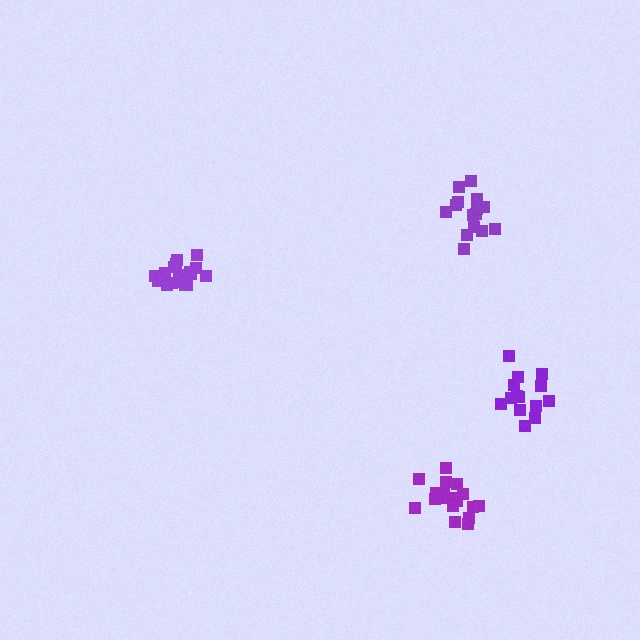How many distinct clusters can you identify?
There are 4 distinct clusters.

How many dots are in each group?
Group 1: 20 dots, Group 2: 15 dots, Group 3: 14 dots, Group 4: 19 dots (68 total).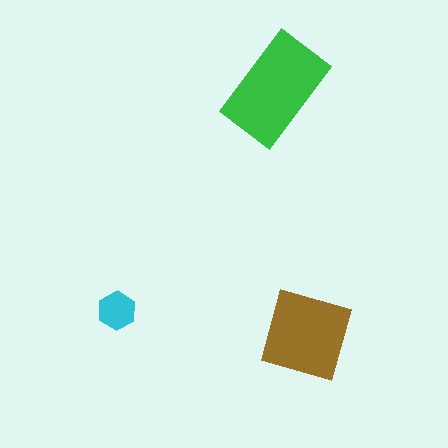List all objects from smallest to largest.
The cyan hexagon, the brown square, the green rectangle.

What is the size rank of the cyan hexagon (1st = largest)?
3rd.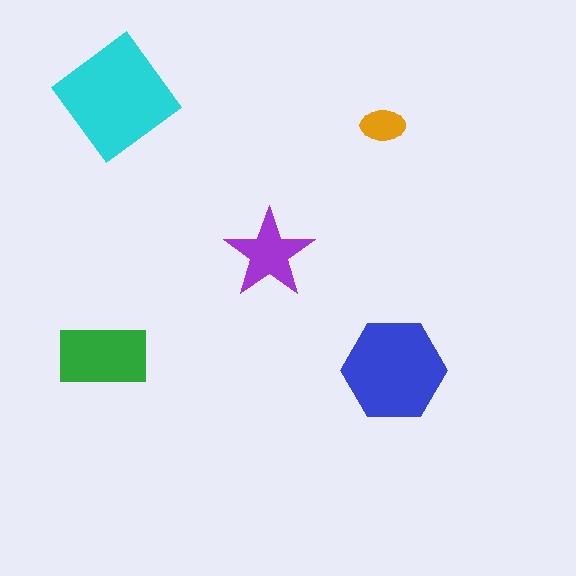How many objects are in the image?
There are 5 objects in the image.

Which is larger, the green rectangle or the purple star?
The green rectangle.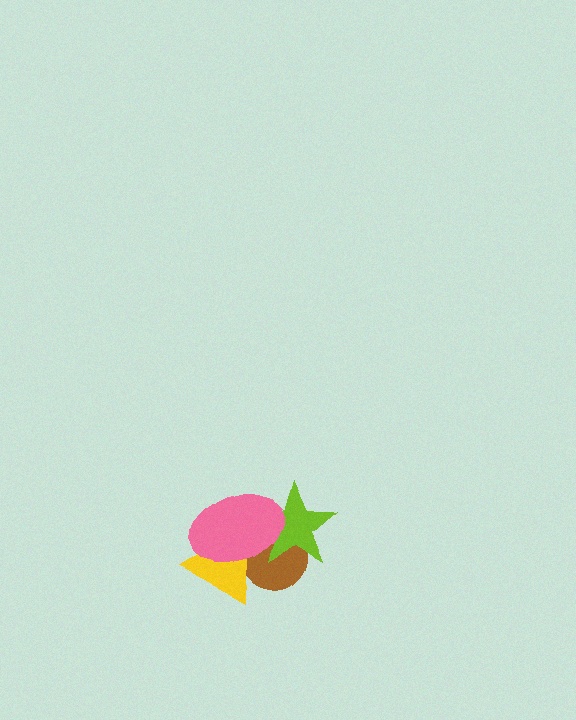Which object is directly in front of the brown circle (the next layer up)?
The lime star is directly in front of the brown circle.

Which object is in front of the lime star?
The pink ellipse is in front of the lime star.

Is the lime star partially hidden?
Yes, it is partially covered by another shape.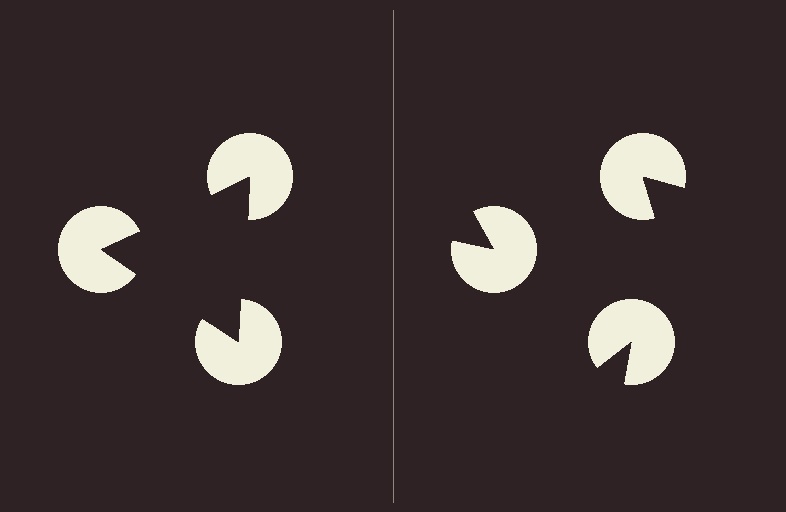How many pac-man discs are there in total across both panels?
6 — 3 on each side.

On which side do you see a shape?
An illusory triangle appears on the left side. On the right side the wedge cuts are rotated, so no coherent shape forms.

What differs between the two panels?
The pac-man discs are positioned identically on both sides; only the wedge orientations differ. On the left they align to a triangle; on the right they are misaligned.